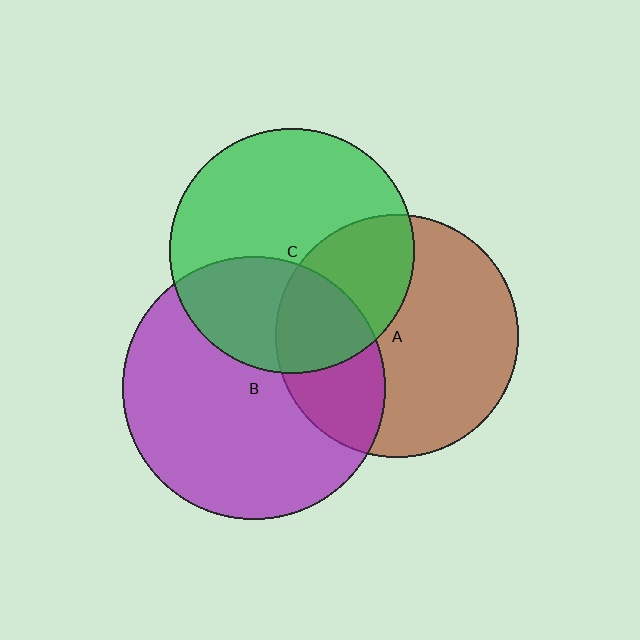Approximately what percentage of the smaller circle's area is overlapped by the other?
Approximately 30%.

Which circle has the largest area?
Circle B (purple).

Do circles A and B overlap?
Yes.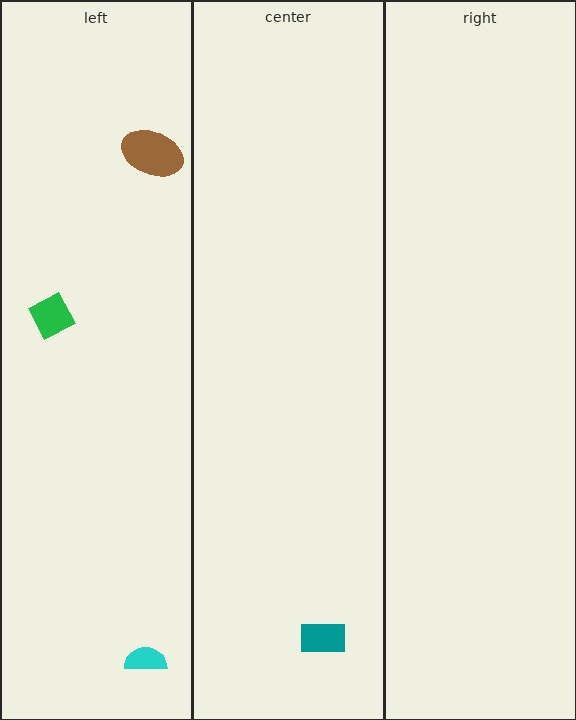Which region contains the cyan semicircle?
The left region.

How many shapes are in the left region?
3.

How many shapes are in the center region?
1.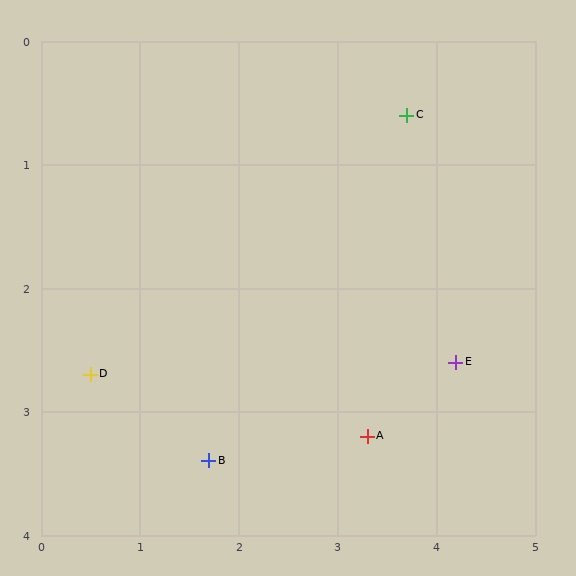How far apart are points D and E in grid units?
Points D and E are about 3.7 grid units apart.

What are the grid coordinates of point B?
Point B is at approximately (1.7, 3.4).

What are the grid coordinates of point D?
Point D is at approximately (0.5, 2.7).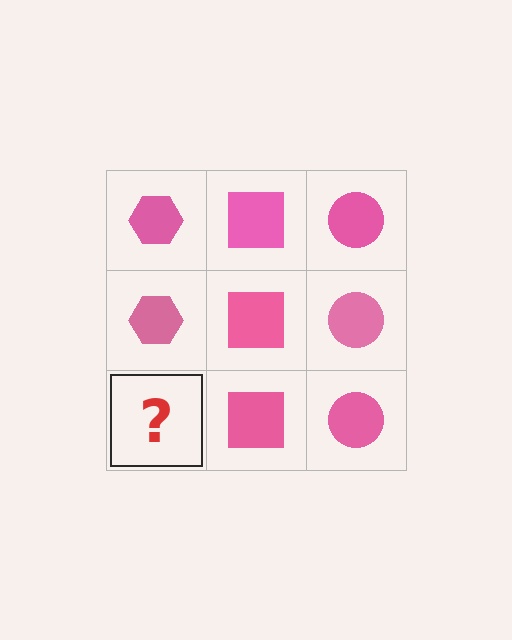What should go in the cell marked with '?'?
The missing cell should contain a pink hexagon.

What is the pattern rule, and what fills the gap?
The rule is that each column has a consistent shape. The gap should be filled with a pink hexagon.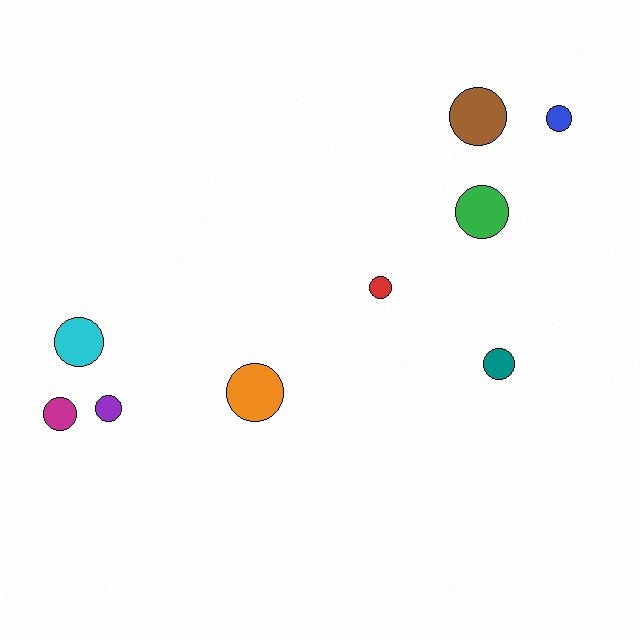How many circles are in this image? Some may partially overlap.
There are 9 circles.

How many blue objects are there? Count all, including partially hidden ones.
There is 1 blue object.